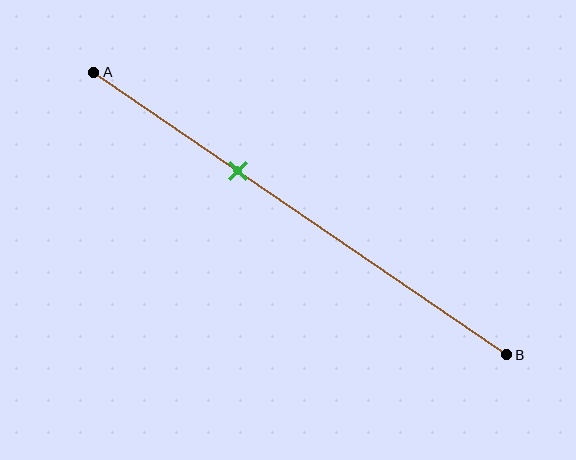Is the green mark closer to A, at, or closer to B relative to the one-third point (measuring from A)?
The green mark is approximately at the one-third point of segment AB.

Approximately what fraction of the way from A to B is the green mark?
The green mark is approximately 35% of the way from A to B.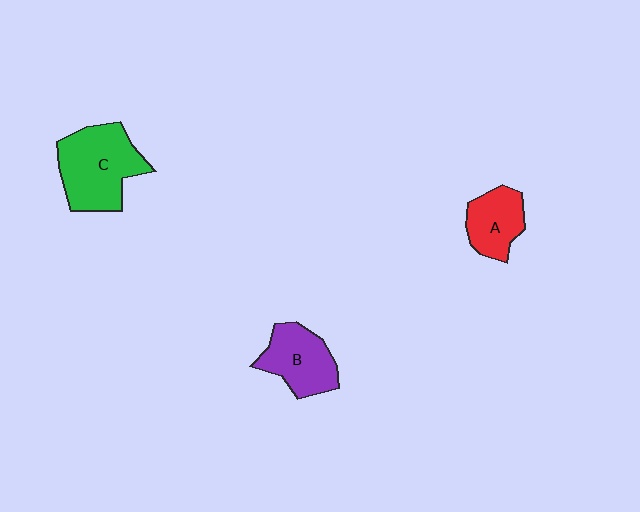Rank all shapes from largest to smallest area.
From largest to smallest: C (green), B (purple), A (red).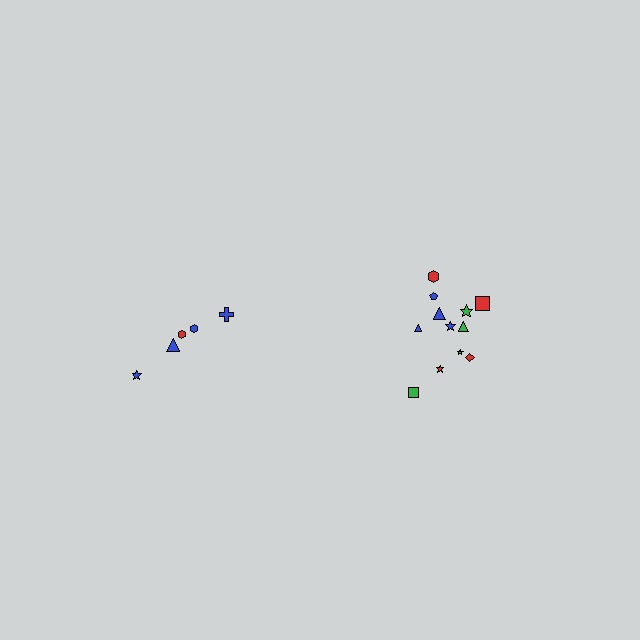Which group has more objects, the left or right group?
The right group.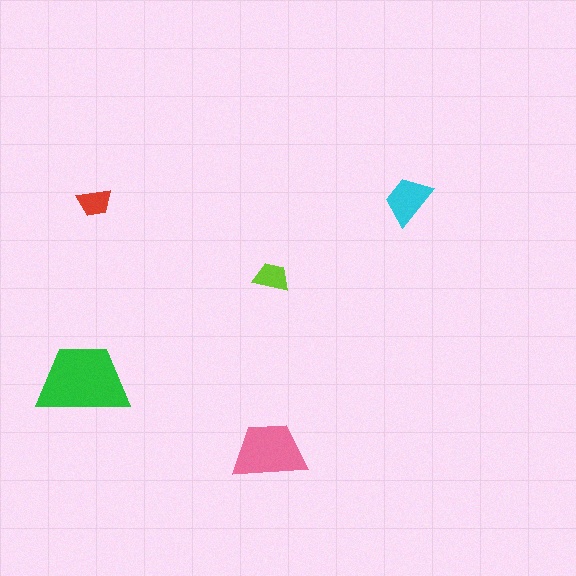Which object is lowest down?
The pink trapezoid is bottommost.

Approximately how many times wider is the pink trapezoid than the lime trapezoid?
About 2 times wider.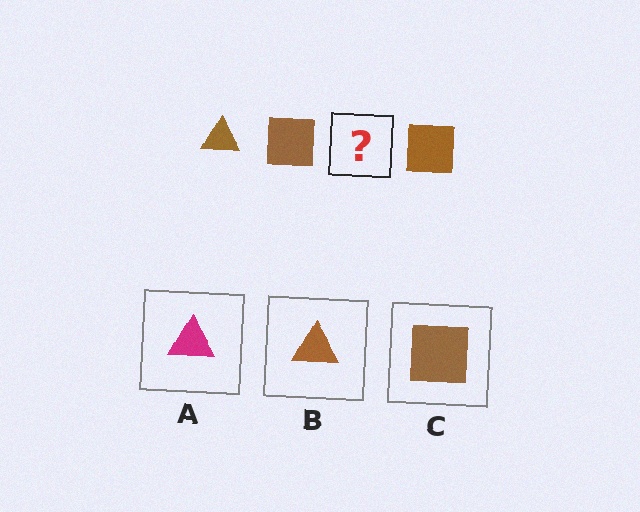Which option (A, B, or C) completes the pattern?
B.